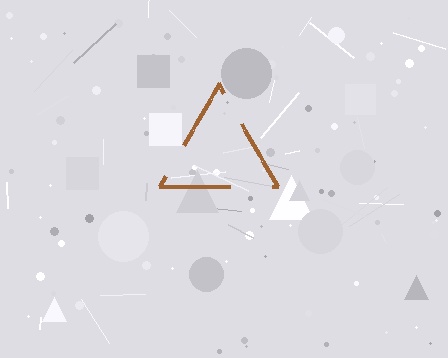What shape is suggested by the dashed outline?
The dashed outline suggests a triangle.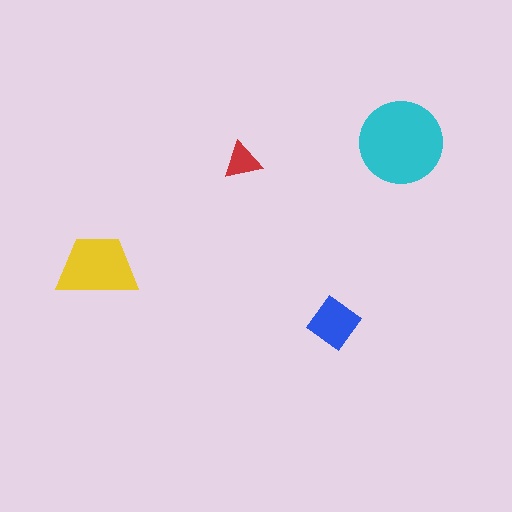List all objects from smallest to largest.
The red triangle, the blue diamond, the yellow trapezoid, the cyan circle.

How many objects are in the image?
There are 4 objects in the image.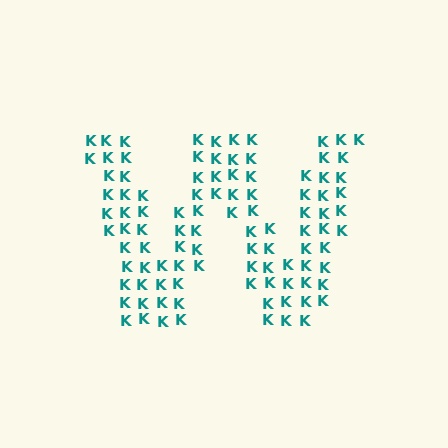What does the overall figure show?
The overall figure shows the letter W.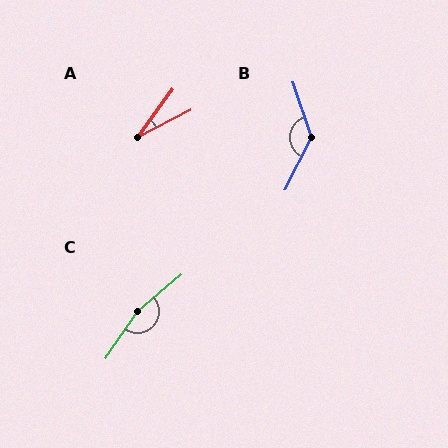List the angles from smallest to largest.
A (27°), B (135°), C (164°).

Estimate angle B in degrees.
Approximately 135 degrees.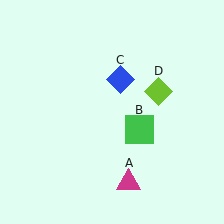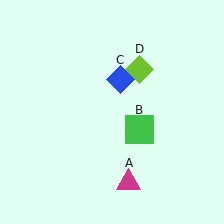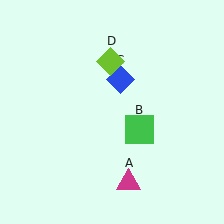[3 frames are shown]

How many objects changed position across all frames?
1 object changed position: lime diamond (object D).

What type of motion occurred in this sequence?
The lime diamond (object D) rotated counterclockwise around the center of the scene.